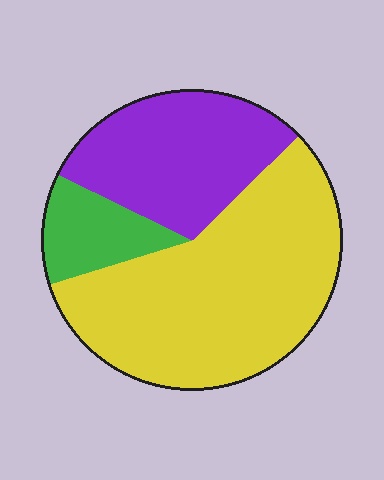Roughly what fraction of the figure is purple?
Purple takes up about one third (1/3) of the figure.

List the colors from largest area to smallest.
From largest to smallest: yellow, purple, green.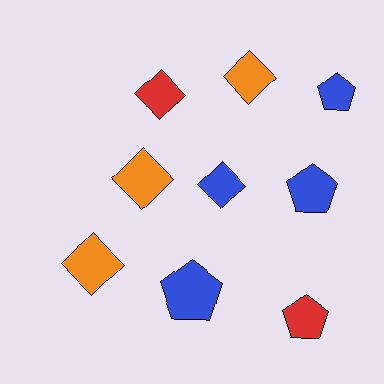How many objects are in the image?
There are 9 objects.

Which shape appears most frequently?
Diamond, with 5 objects.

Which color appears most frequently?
Blue, with 4 objects.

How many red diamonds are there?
There is 1 red diamond.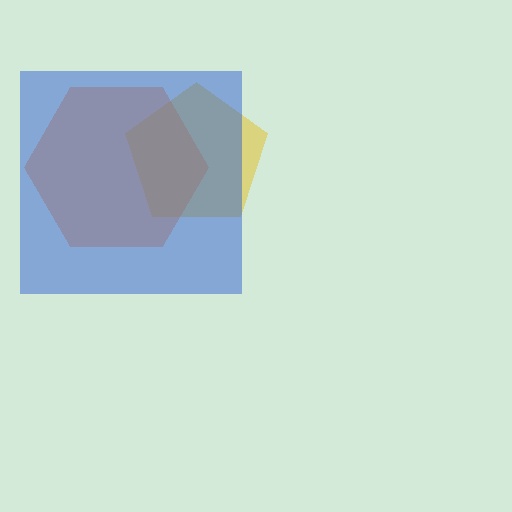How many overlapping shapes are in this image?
There are 3 overlapping shapes in the image.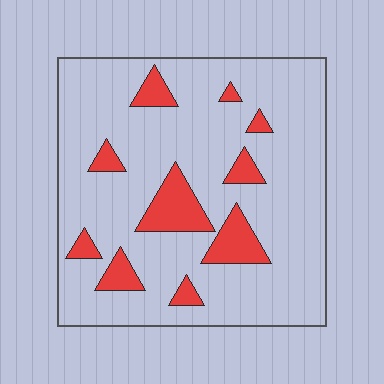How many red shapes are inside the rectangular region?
10.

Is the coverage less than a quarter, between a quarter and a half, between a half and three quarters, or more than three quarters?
Less than a quarter.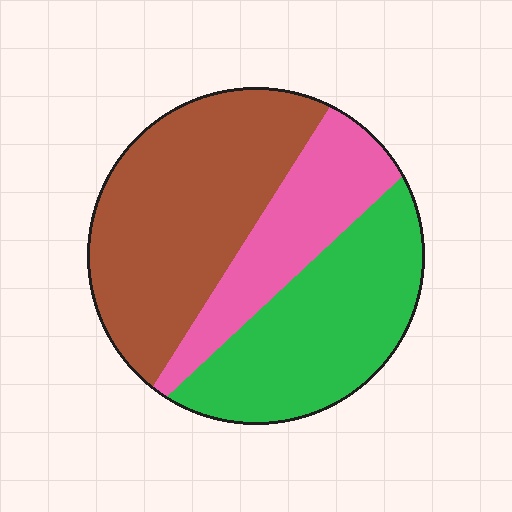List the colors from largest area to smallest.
From largest to smallest: brown, green, pink.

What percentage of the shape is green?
Green takes up between a third and a half of the shape.